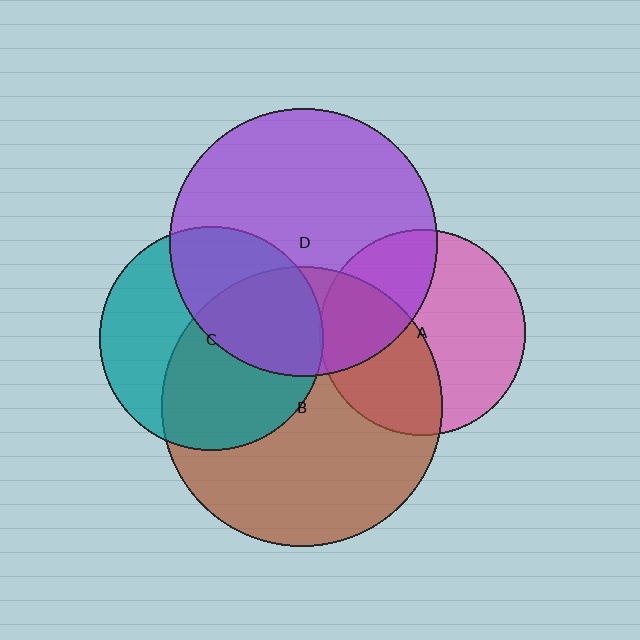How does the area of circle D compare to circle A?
Approximately 1.7 times.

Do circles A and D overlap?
Yes.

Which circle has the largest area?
Circle B (brown).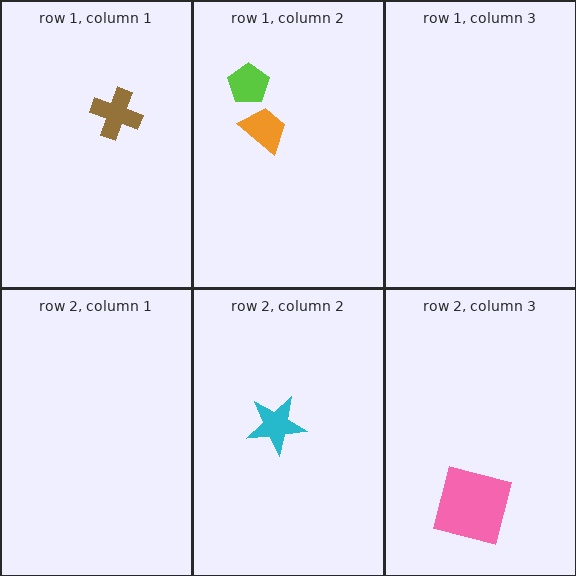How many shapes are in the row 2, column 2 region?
1.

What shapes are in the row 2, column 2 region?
The cyan star.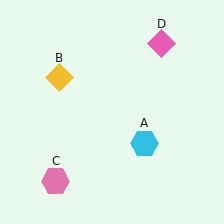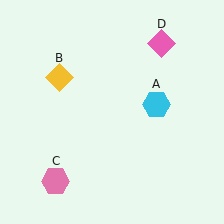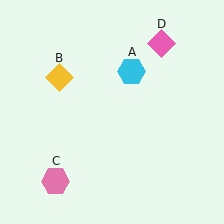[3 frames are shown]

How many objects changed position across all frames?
1 object changed position: cyan hexagon (object A).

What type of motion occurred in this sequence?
The cyan hexagon (object A) rotated counterclockwise around the center of the scene.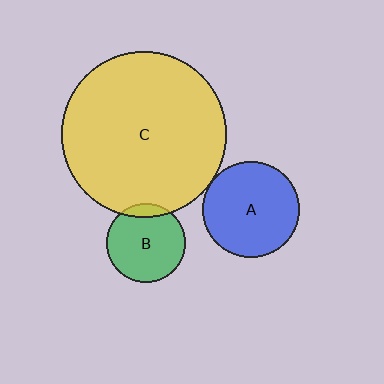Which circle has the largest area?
Circle C (yellow).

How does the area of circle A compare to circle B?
Approximately 1.5 times.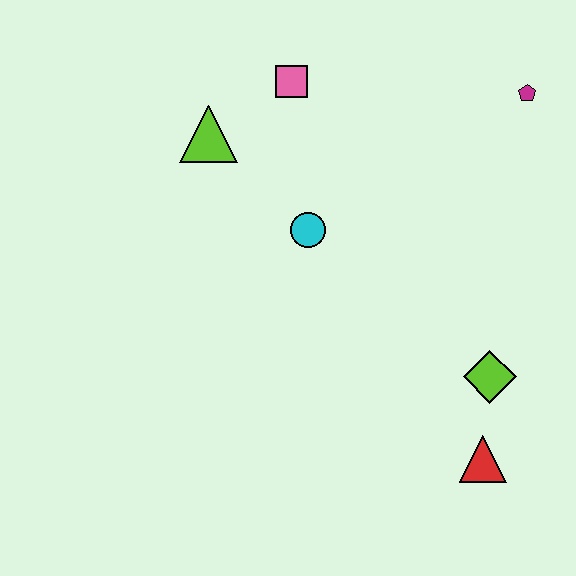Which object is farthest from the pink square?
The red triangle is farthest from the pink square.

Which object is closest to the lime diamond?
The red triangle is closest to the lime diamond.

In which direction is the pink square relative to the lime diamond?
The pink square is above the lime diamond.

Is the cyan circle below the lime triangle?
Yes